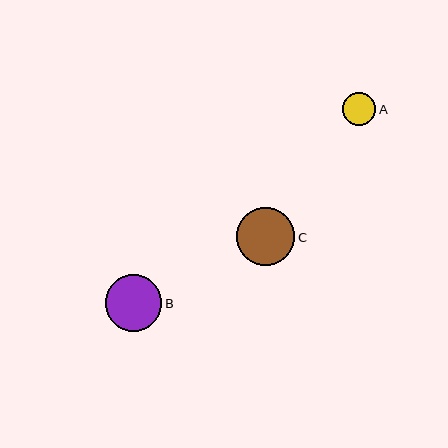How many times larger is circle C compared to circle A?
Circle C is approximately 1.8 times the size of circle A.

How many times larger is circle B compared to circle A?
Circle B is approximately 1.7 times the size of circle A.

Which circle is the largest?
Circle C is the largest with a size of approximately 58 pixels.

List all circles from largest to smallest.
From largest to smallest: C, B, A.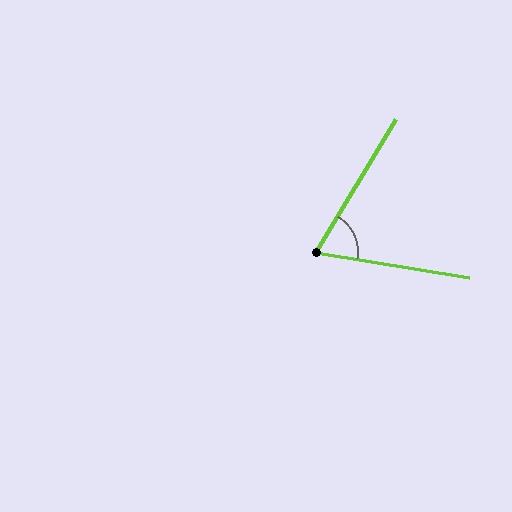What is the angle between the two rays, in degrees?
Approximately 68 degrees.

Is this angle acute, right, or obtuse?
It is acute.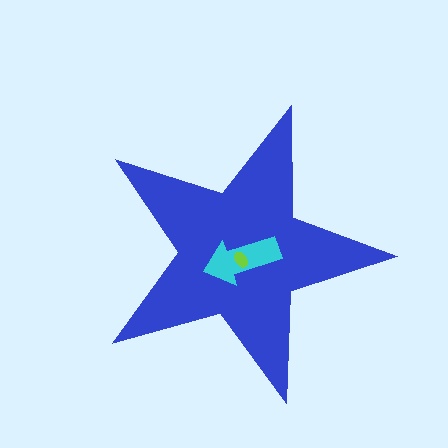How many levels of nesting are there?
3.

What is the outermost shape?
The blue star.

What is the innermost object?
The lime ellipse.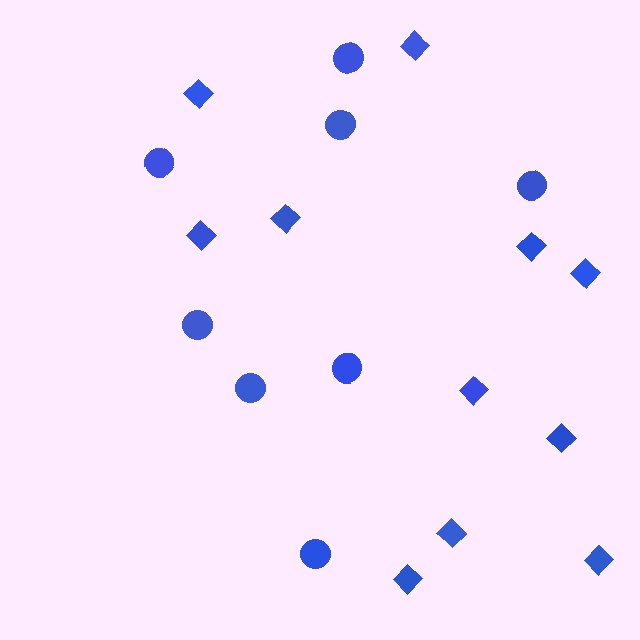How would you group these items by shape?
There are 2 groups: one group of diamonds (11) and one group of circles (8).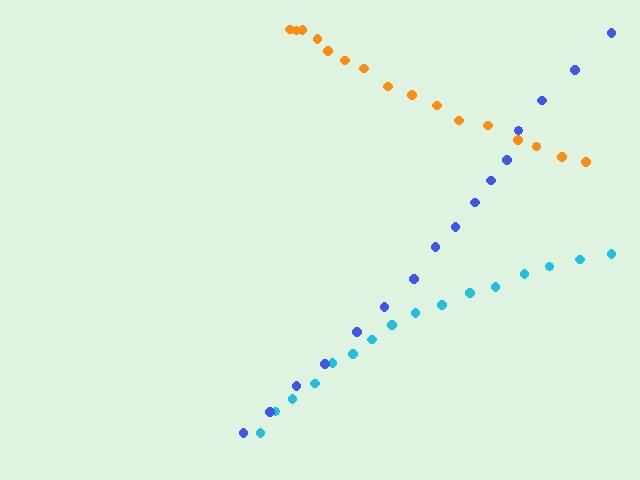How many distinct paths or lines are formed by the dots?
There are 3 distinct paths.